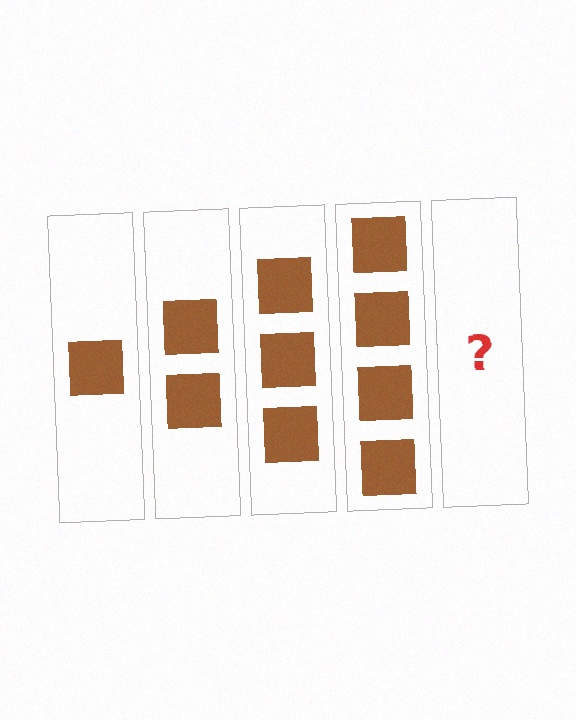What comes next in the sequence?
The next element should be 5 squares.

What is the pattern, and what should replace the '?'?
The pattern is that each step adds one more square. The '?' should be 5 squares.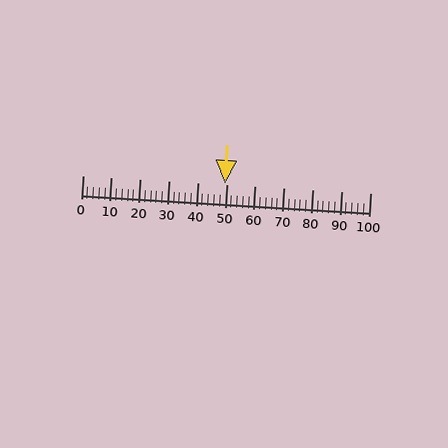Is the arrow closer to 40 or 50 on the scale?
The arrow is closer to 50.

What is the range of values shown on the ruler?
The ruler shows values from 0 to 100.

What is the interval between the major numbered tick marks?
The major tick marks are spaced 10 units apart.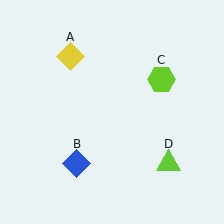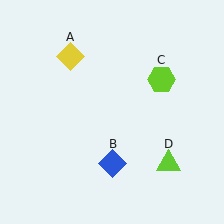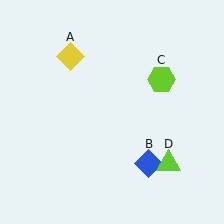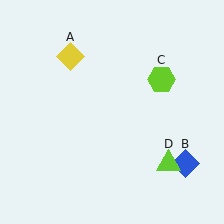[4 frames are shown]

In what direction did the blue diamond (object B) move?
The blue diamond (object B) moved right.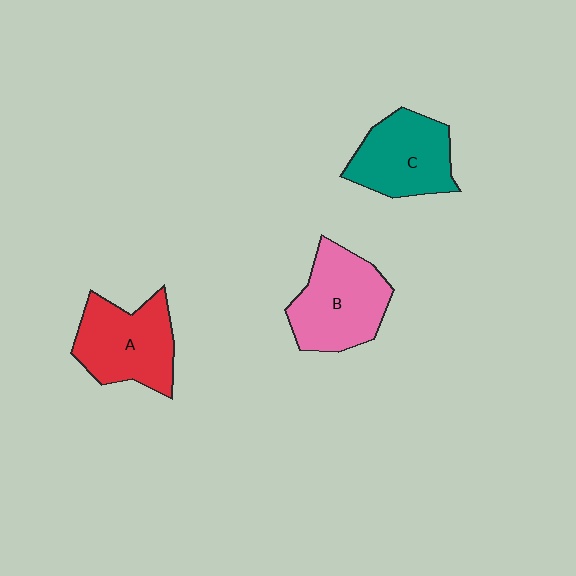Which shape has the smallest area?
Shape C (teal).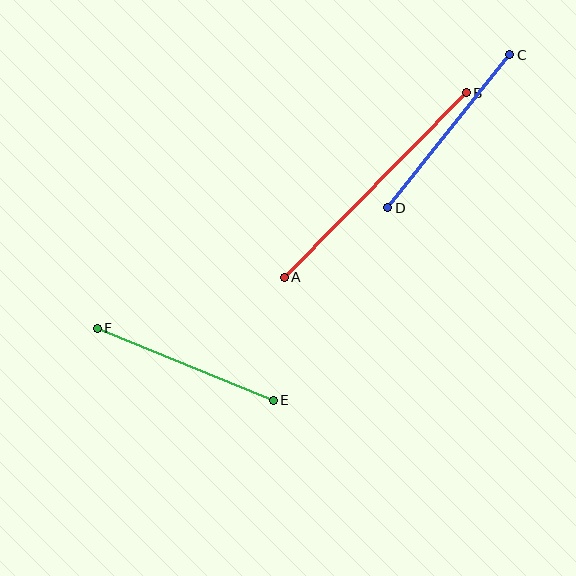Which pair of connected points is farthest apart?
Points A and B are farthest apart.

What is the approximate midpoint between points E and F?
The midpoint is at approximately (185, 364) pixels.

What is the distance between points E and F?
The distance is approximately 190 pixels.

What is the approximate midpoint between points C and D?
The midpoint is at approximately (449, 131) pixels.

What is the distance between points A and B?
The distance is approximately 259 pixels.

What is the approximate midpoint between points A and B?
The midpoint is at approximately (375, 185) pixels.